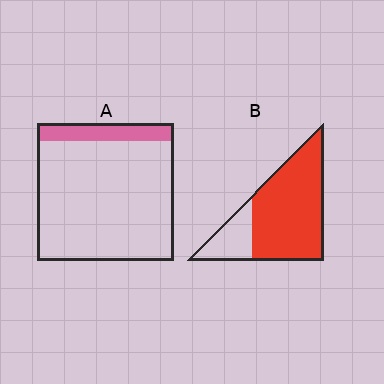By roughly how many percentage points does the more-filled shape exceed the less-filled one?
By roughly 65 percentage points (B over A).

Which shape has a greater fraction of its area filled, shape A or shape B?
Shape B.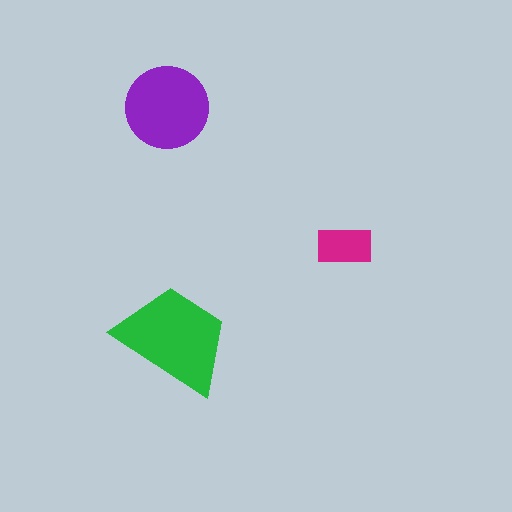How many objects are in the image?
There are 3 objects in the image.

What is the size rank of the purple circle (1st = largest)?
2nd.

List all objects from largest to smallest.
The green trapezoid, the purple circle, the magenta rectangle.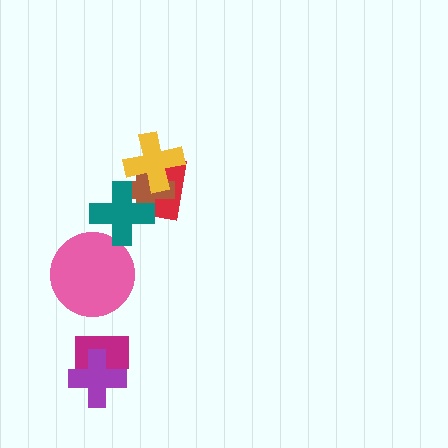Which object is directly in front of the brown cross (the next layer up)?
The yellow cross is directly in front of the brown cross.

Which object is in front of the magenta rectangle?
The purple cross is in front of the magenta rectangle.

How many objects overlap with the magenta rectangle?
1 object overlaps with the magenta rectangle.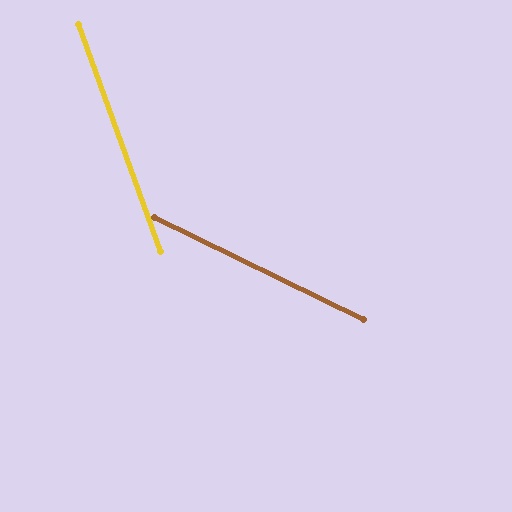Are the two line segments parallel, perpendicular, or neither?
Neither parallel nor perpendicular — they differ by about 44°.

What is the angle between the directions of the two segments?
Approximately 44 degrees.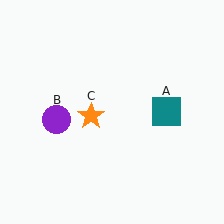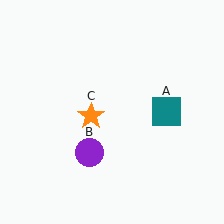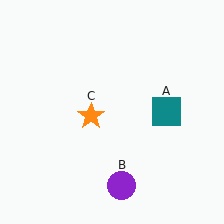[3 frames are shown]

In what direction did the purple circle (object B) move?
The purple circle (object B) moved down and to the right.